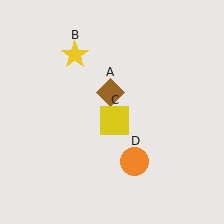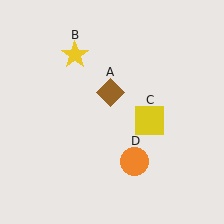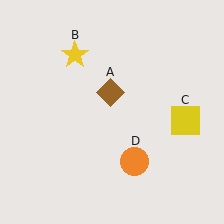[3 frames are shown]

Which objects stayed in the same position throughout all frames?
Brown diamond (object A) and yellow star (object B) and orange circle (object D) remained stationary.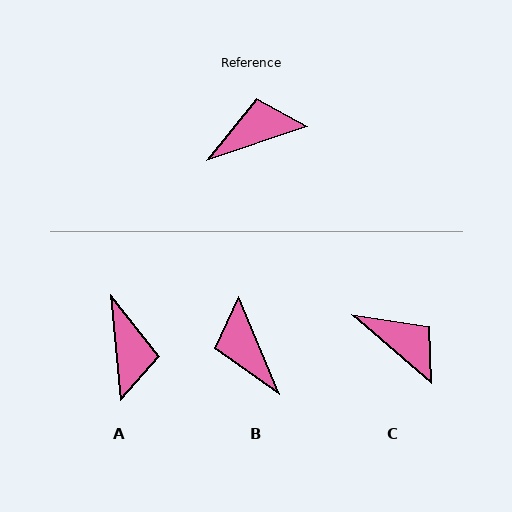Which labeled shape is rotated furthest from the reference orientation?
A, about 103 degrees away.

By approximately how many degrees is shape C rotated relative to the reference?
Approximately 59 degrees clockwise.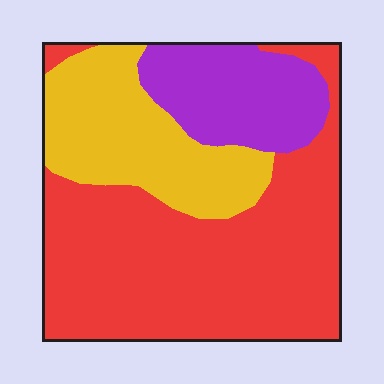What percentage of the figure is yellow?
Yellow takes up between a quarter and a half of the figure.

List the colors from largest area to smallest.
From largest to smallest: red, yellow, purple.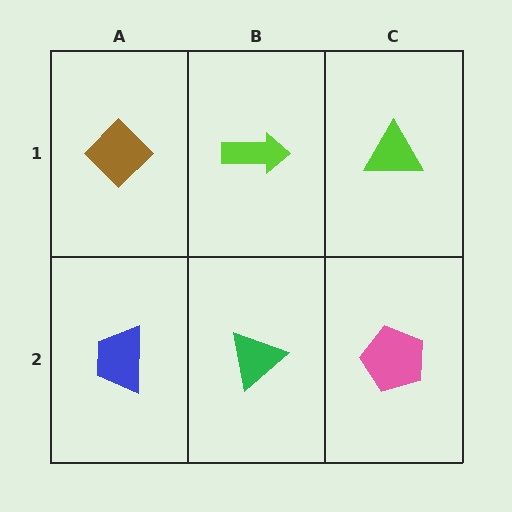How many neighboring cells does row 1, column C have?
2.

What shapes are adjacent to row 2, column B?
A lime arrow (row 1, column B), a blue trapezoid (row 2, column A), a pink pentagon (row 2, column C).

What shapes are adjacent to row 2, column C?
A lime triangle (row 1, column C), a green triangle (row 2, column B).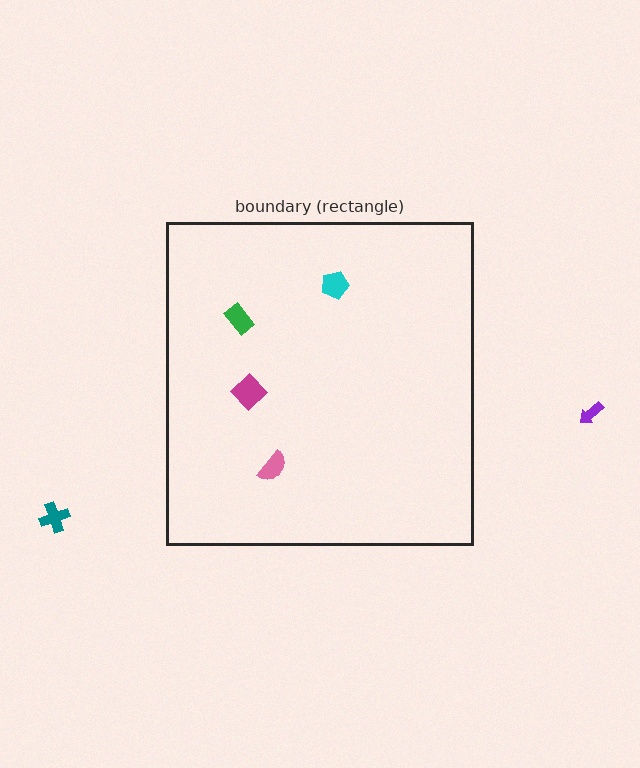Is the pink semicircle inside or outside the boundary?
Inside.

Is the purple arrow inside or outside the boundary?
Outside.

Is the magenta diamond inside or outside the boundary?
Inside.